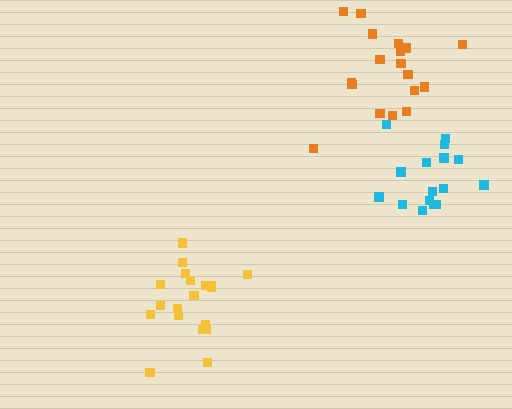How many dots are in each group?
Group 1: 19 dots, Group 2: 16 dots, Group 3: 18 dots (53 total).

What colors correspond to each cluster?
The clusters are colored: yellow, cyan, orange.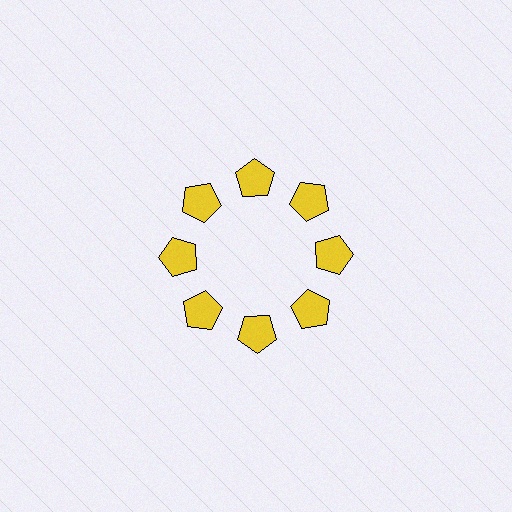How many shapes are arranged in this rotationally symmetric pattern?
There are 8 shapes, arranged in 8 groups of 1.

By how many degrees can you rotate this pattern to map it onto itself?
The pattern maps onto itself every 45 degrees of rotation.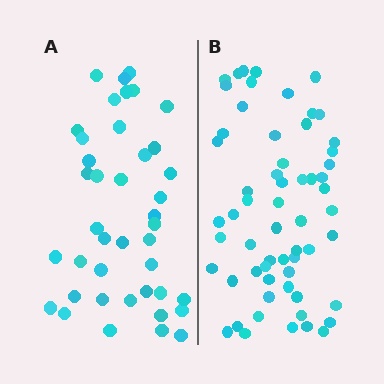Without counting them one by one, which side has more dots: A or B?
Region B (the right region) has more dots.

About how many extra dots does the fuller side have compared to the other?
Region B has approximately 20 more dots than region A.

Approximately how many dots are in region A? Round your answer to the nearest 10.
About 40 dots. (The exact count is 41, which rounds to 40.)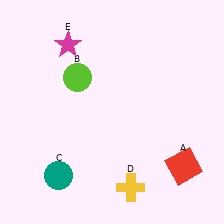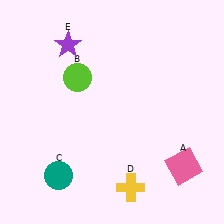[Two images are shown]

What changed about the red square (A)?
In Image 1, A is red. In Image 2, it changed to pink.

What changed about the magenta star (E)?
In Image 1, E is magenta. In Image 2, it changed to purple.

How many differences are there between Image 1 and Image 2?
There are 2 differences between the two images.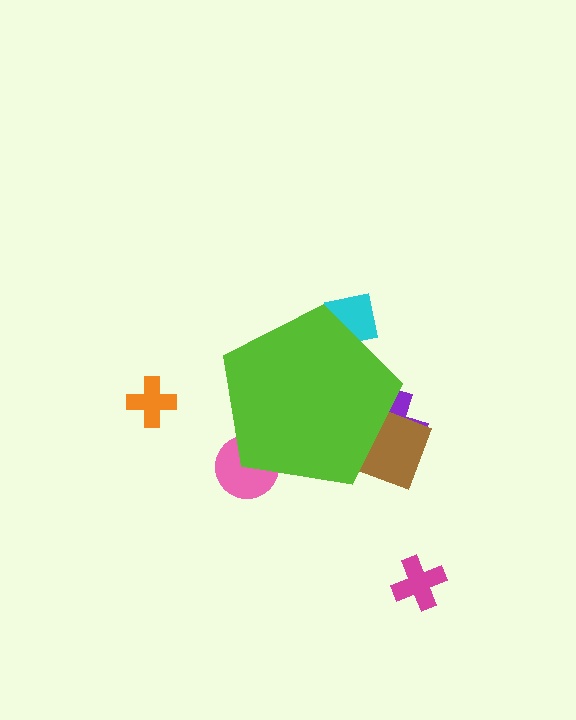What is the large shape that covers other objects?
A lime pentagon.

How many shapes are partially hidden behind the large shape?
4 shapes are partially hidden.